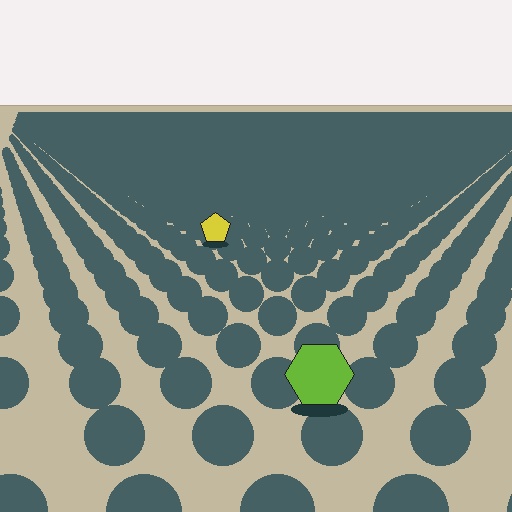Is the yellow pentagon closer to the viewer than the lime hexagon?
No. The lime hexagon is closer — you can tell from the texture gradient: the ground texture is coarser near it.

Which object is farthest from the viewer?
The yellow pentagon is farthest from the viewer. It appears smaller and the ground texture around it is denser.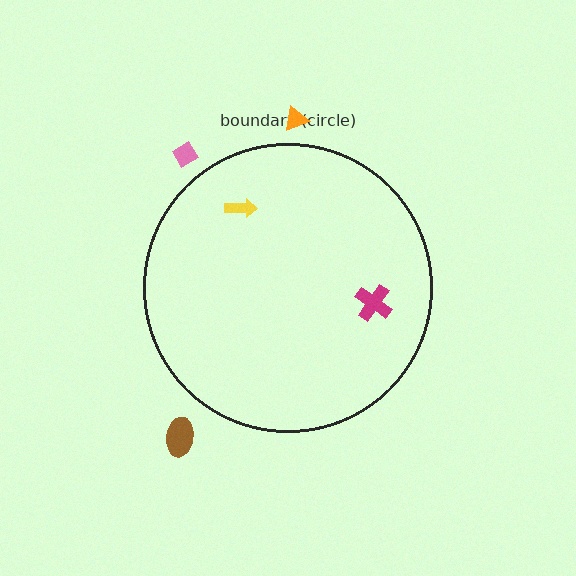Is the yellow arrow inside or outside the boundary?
Inside.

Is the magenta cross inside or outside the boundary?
Inside.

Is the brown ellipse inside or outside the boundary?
Outside.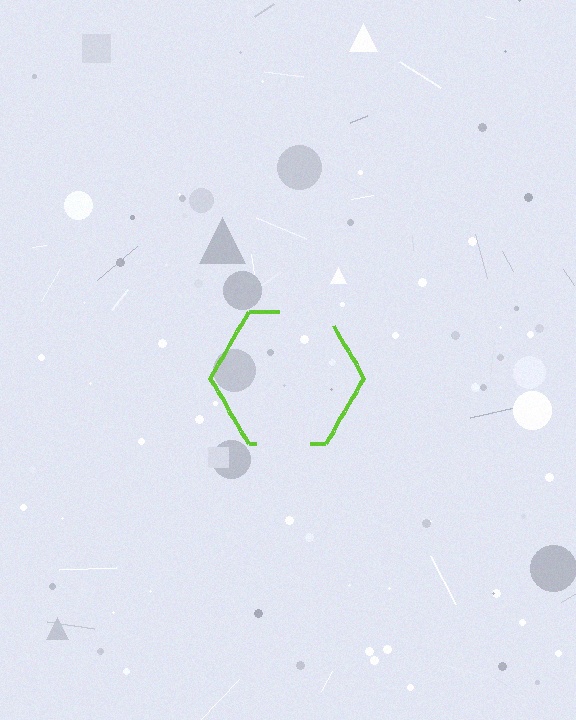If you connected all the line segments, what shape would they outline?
They would outline a hexagon.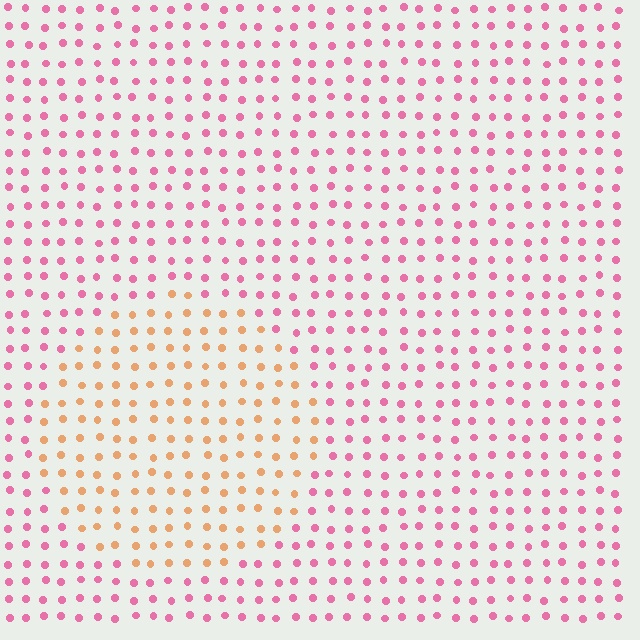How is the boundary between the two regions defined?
The boundary is defined purely by a slight shift in hue (about 54 degrees). Spacing, size, and orientation are identical on both sides.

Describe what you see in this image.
The image is filled with small pink elements in a uniform arrangement. A circle-shaped region is visible where the elements are tinted to a slightly different hue, forming a subtle color boundary.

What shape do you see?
I see a circle.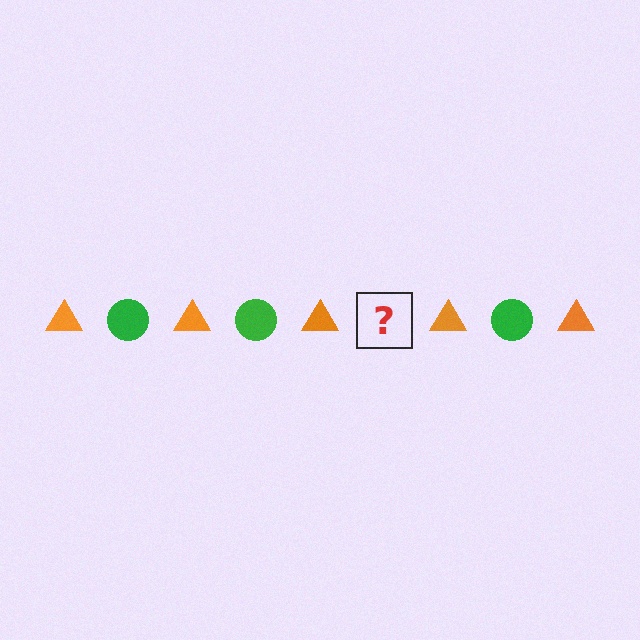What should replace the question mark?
The question mark should be replaced with a green circle.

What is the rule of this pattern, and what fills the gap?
The rule is that the pattern alternates between orange triangle and green circle. The gap should be filled with a green circle.